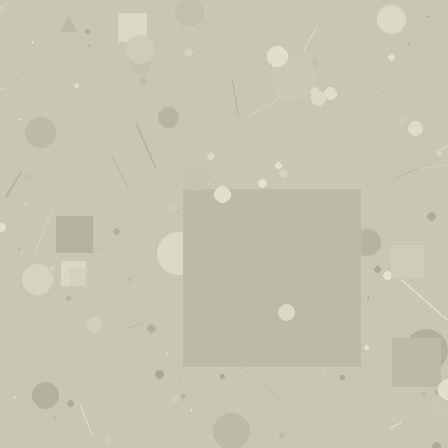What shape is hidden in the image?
A square is hidden in the image.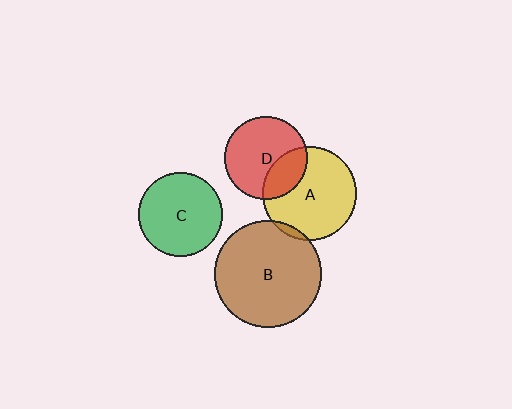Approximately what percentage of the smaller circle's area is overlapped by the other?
Approximately 30%.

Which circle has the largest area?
Circle B (brown).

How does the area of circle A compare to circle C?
Approximately 1.2 times.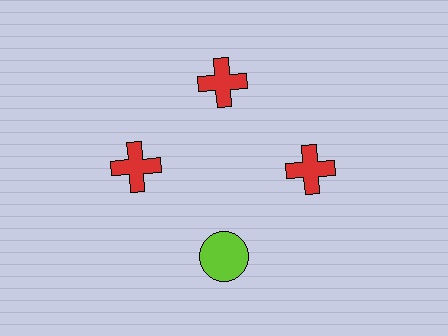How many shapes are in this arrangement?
There are 4 shapes arranged in a ring pattern.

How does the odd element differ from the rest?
It differs in both color (lime instead of red) and shape (circle instead of cross).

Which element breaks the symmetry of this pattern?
The lime circle at roughly the 6 o'clock position breaks the symmetry. All other shapes are red crosses.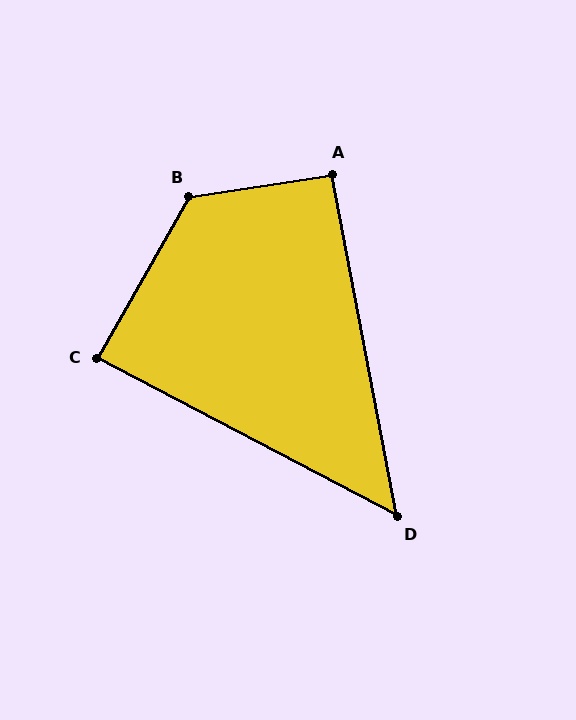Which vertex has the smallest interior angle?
D, at approximately 52 degrees.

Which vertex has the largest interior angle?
B, at approximately 128 degrees.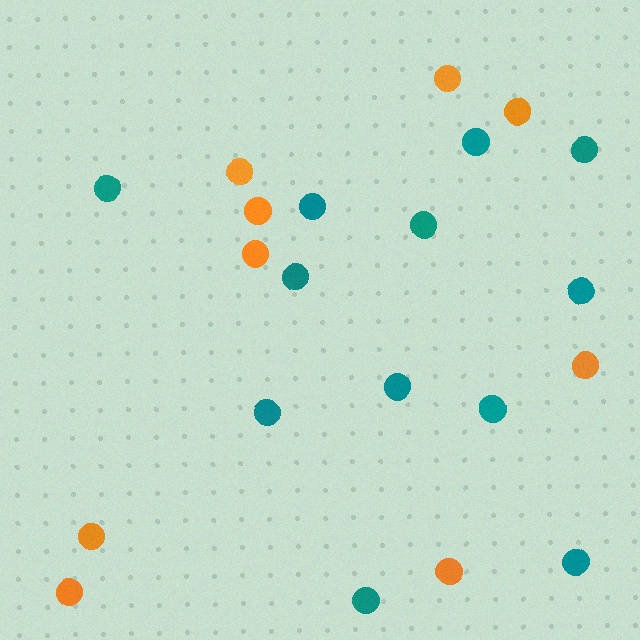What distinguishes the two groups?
There are 2 groups: one group of orange circles (9) and one group of teal circles (12).